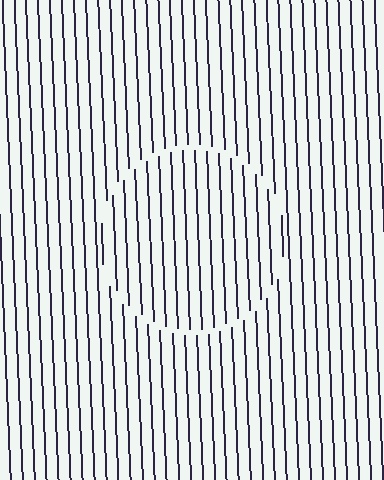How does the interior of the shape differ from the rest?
The interior of the shape contains the same grating, shifted by half a period — the contour is defined by the phase discontinuity where line-ends from the inner and outer gratings abut.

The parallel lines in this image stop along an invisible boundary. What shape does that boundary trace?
An illusory circle. The interior of the shape contains the same grating, shifted by half a period — the contour is defined by the phase discontinuity where line-ends from the inner and outer gratings abut.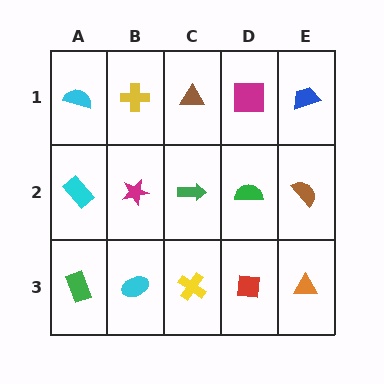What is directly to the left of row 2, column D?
A green arrow.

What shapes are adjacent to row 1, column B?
A magenta star (row 2, column B), a cyan semicircle (row 1, column A), a brown triangle (row 1, column C).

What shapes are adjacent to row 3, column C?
A green arrow (row 2, column C), a cyan ellipse (row 3, column B), a red square (row 3, column D).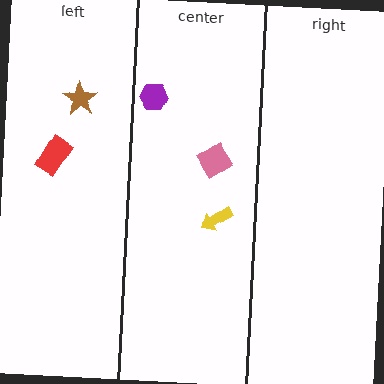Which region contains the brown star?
The left region.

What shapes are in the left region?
The red rectangle, the brown star.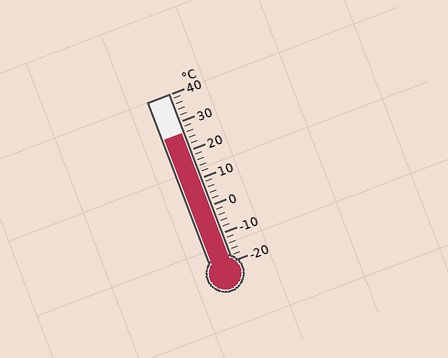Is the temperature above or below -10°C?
The temperature is above -10°C.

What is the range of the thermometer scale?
The thermometer scale ranges from -20°C to 40°C.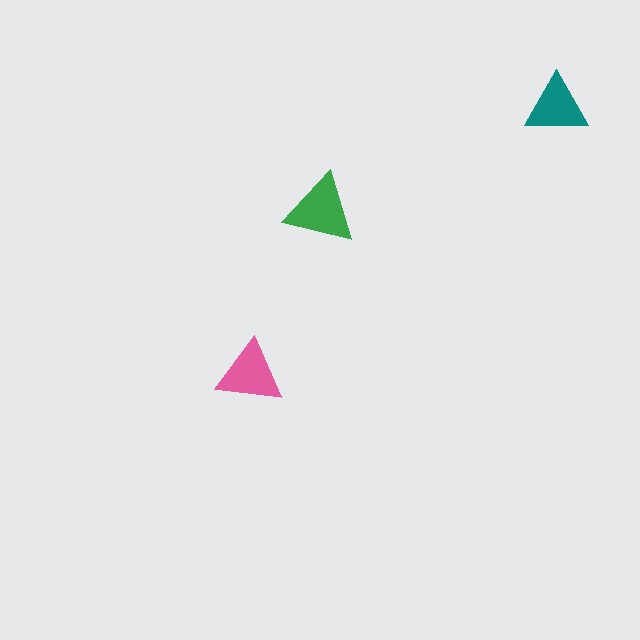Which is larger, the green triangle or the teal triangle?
The green one.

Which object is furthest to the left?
The pink triangle is leftmost.